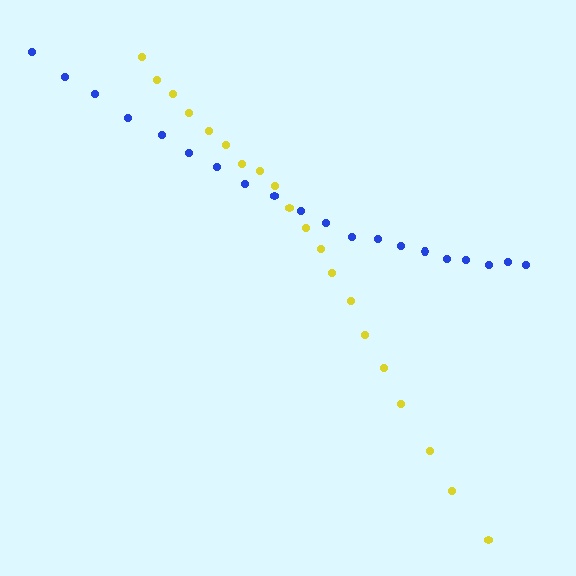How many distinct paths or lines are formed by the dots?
There are 2 distinct paths.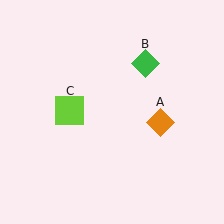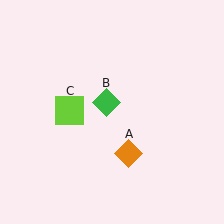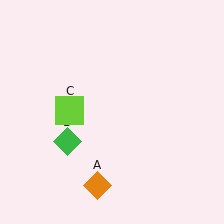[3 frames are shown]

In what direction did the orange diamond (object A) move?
The orange diamond (object A) moved down and to the left.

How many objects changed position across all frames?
2 objects changed position: orange diamond (object A), green diamond (object B).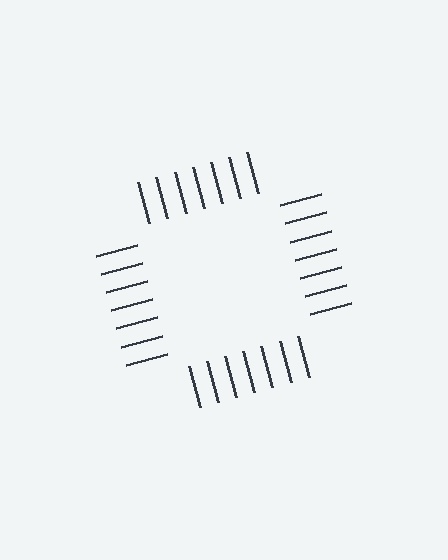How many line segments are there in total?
28 — 7 along each of the 4 edges.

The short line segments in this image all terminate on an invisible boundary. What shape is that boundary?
An illusory square — the line segments terminate on its edges but no continuous stroke is drawn.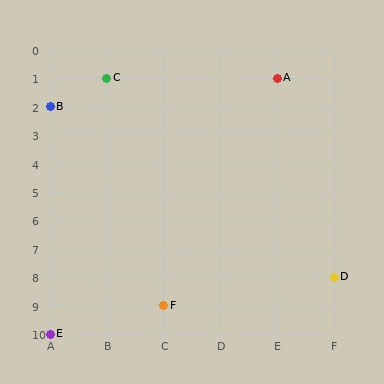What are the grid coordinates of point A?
Point A is at grid coordinates (E, 1).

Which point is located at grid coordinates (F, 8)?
Point D is at (F, 8).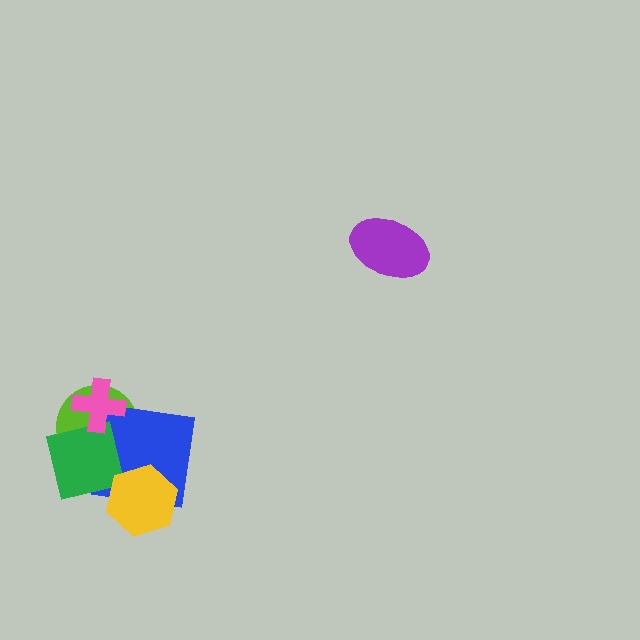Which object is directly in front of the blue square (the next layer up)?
The green square is directly in front of the blue square.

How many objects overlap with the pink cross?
2 objects overlap with the pink cross.